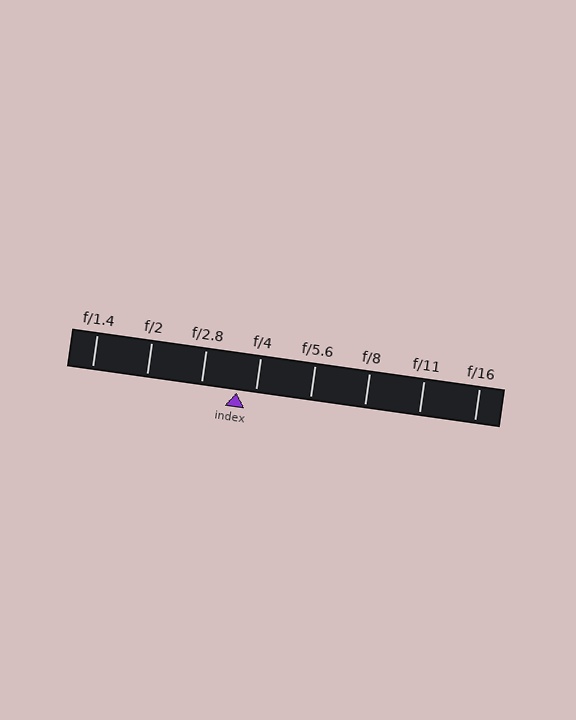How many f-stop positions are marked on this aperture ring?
There are 8 f-stop positions marked.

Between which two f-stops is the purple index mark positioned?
The index mark is between f/2.8 and f/4.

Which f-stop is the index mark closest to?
The index mark is closest to f/4.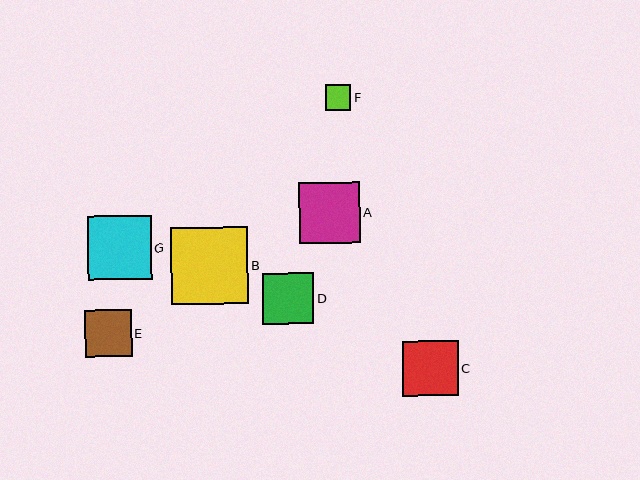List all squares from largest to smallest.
From largest to smallest: B, G, A, C, D, E, F.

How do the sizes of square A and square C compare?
Square A and square C are approximately the same size.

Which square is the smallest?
Square F is the smallest with a size of approximately 25 pixels.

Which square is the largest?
Square B is the largest with a size of approximately 77 pixels.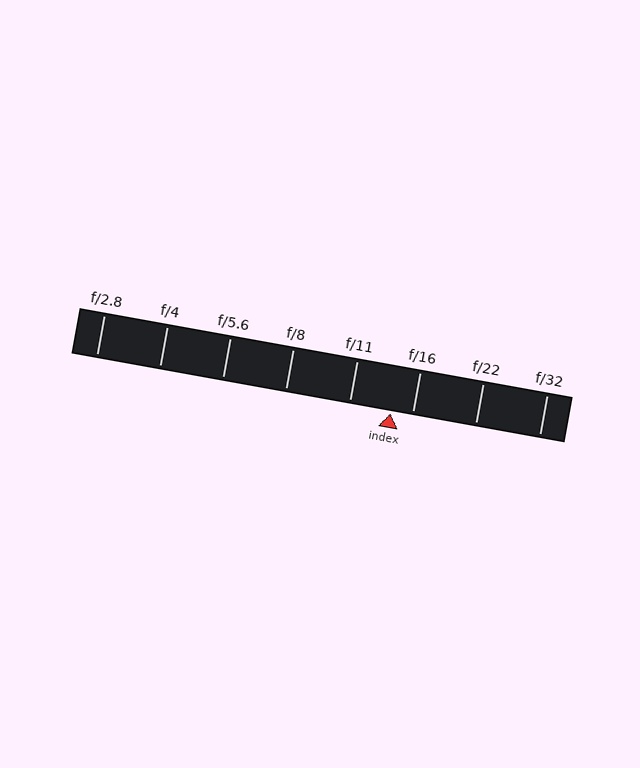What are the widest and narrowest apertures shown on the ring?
The widest aperture shown is f/2.8 and the narrowest is f/32.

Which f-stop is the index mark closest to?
The index mark is closest to f/16.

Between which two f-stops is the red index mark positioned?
The index mark is between f/11 and f/16.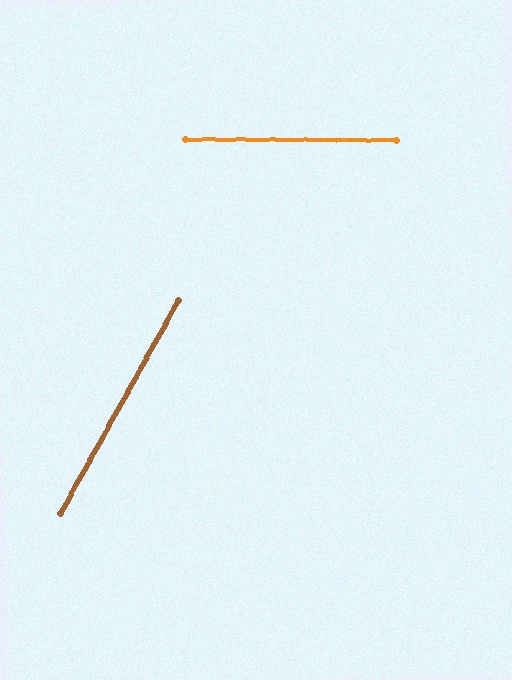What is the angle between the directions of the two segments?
Approximately 62 degrees.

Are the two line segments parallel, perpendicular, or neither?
Neither parallel nor perpendicular — they differ by about 62°.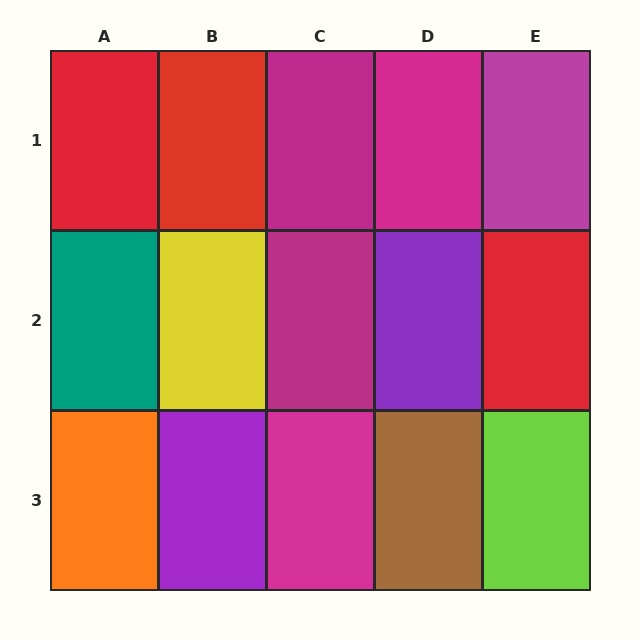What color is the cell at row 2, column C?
Magenta.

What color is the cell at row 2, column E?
Red.